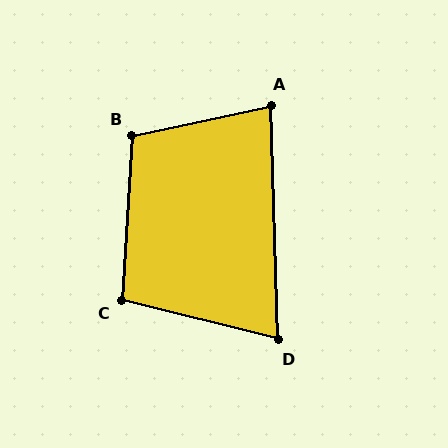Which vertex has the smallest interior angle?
D, at approximately 74 degrees.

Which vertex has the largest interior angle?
B, at approximately 106 degrees.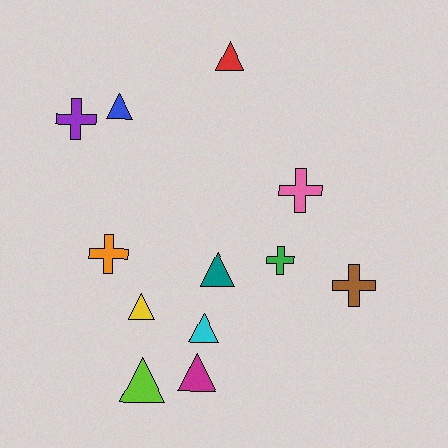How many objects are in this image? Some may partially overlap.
There are 12 objects.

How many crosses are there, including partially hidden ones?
There are 5 crosses.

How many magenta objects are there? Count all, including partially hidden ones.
There is 1 magenta object.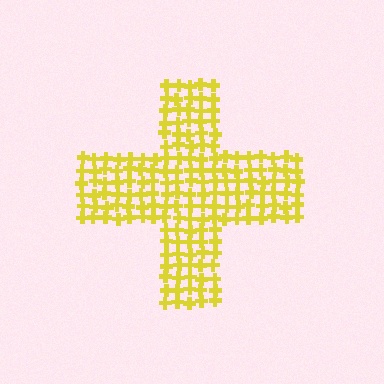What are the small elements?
The small elements are crosses.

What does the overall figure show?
The overall figure shows a cross.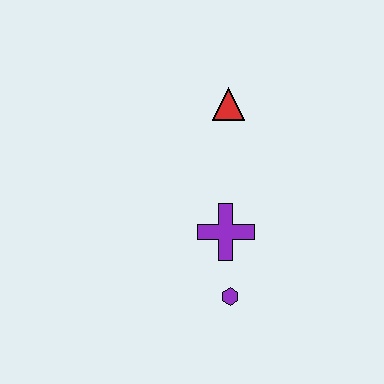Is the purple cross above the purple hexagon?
Yes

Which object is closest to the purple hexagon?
The purple cross is closest to the purple hexagon.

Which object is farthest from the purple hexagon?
The red triangle is farthest from the purple hexagon.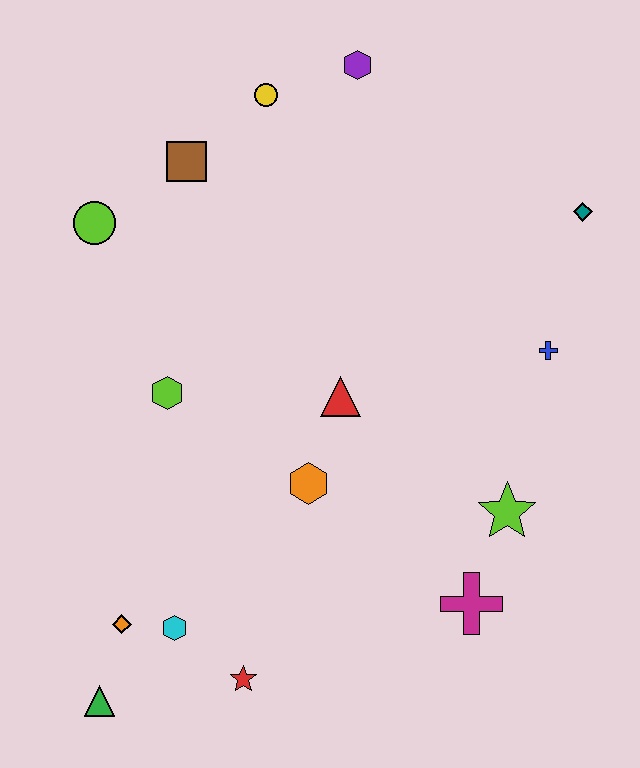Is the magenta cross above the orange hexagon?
No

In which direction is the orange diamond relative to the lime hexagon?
The orange diamond is below the lime hexagon.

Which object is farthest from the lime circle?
The magenta cross is farthest from the lime circle.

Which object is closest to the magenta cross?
The lime star is closest to the magenta cross.